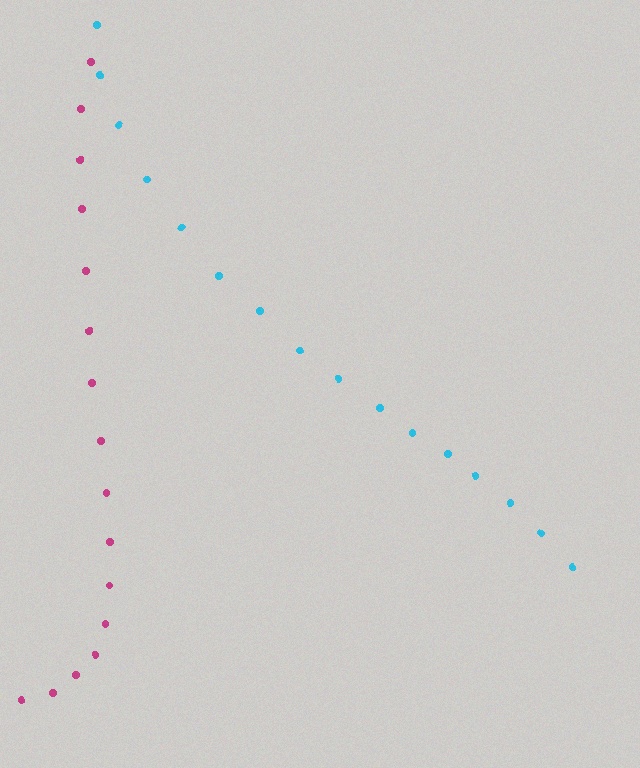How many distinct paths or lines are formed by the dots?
There are 2 distinct paths.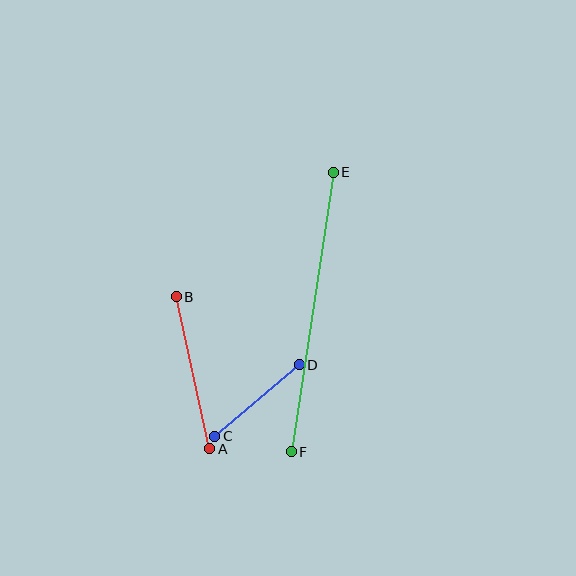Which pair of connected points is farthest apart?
Points E and F are farthest apart.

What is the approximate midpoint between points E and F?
The midpoint is at approximately (312, 312) pixels.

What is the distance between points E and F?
The distance is approximately 282 pixels.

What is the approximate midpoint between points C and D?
The midpoint is at approximately (257, 400) pixels.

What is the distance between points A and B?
The distance is approximately 156 pixels.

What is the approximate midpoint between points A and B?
The midpoint is at approximately (193, 373) pixels.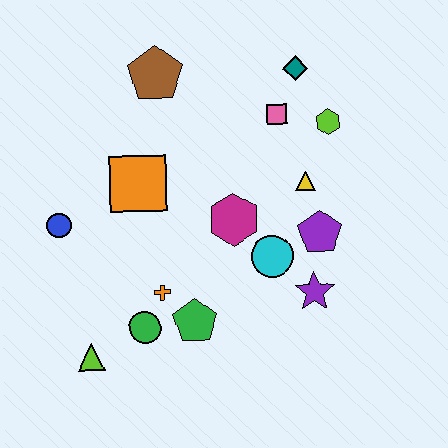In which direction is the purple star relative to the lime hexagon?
The purple star is below the lime hexagon.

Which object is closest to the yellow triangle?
The purple pentagon is closest to the yellow triangle.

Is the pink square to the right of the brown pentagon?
Yes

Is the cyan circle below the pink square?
Yes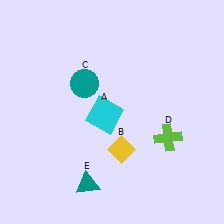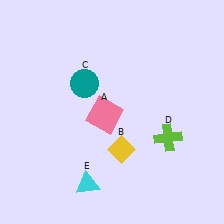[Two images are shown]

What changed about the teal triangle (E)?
In Image 1, E is teal. In Image 2, it changed to cyan.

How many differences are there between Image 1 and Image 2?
There are 2 differences between the two images.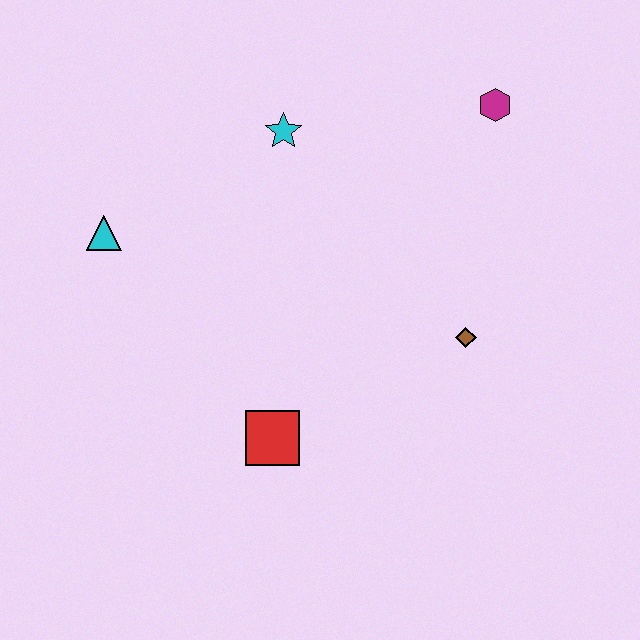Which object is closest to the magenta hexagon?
The cyan star is closest to the magenta hexagon.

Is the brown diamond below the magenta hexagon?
Yes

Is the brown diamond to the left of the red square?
No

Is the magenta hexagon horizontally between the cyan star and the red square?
No